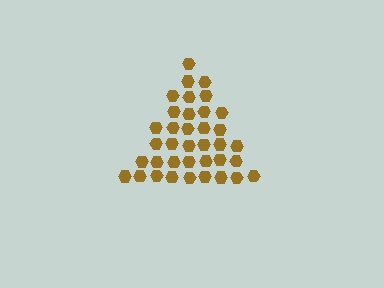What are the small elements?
The small elements are hexagons.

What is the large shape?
The large shape is a triangle.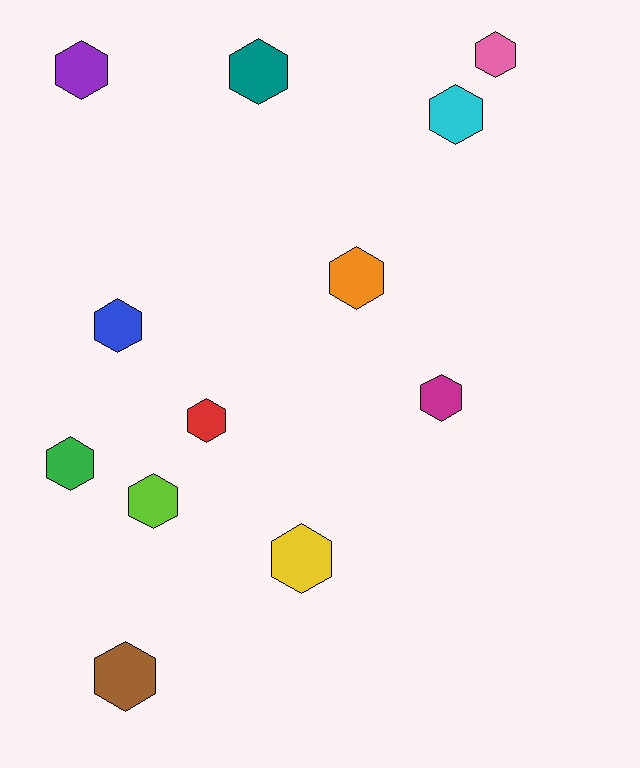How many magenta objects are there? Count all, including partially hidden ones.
There is 1 magenta object.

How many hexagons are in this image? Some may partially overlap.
There are 12 hexagons.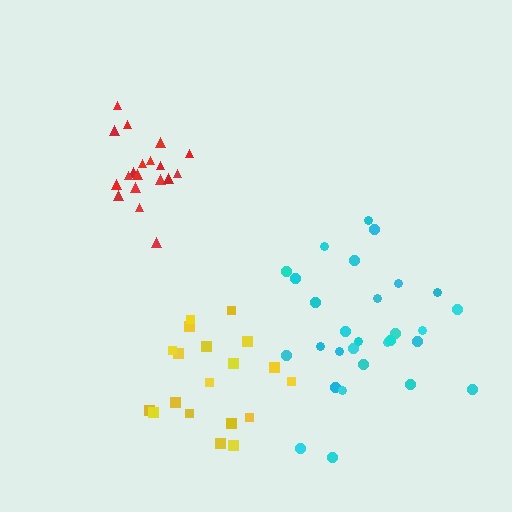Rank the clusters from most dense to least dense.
red, yellow, cyan.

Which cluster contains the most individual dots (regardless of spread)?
Cyan (29).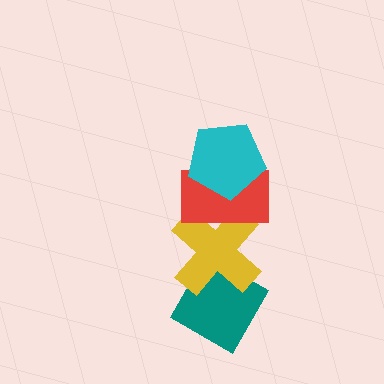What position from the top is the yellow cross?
The yellow cross is 3rd from the top.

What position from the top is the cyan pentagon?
The cyan pentagon is 1st from the top.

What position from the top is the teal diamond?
The teal diamond is 4th from the top.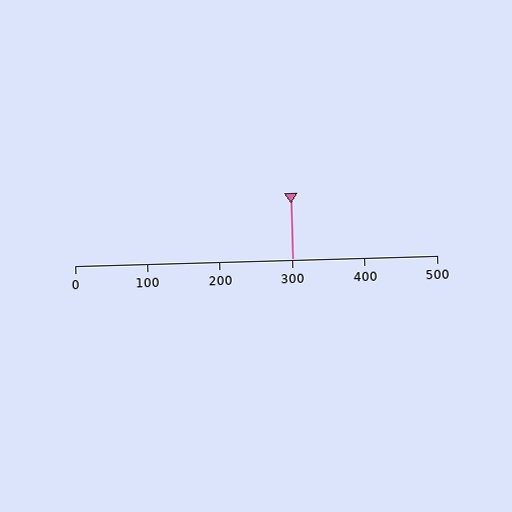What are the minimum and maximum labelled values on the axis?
The axis runs from 0 to 500.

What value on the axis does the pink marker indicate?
The marker indicates approximately 300.